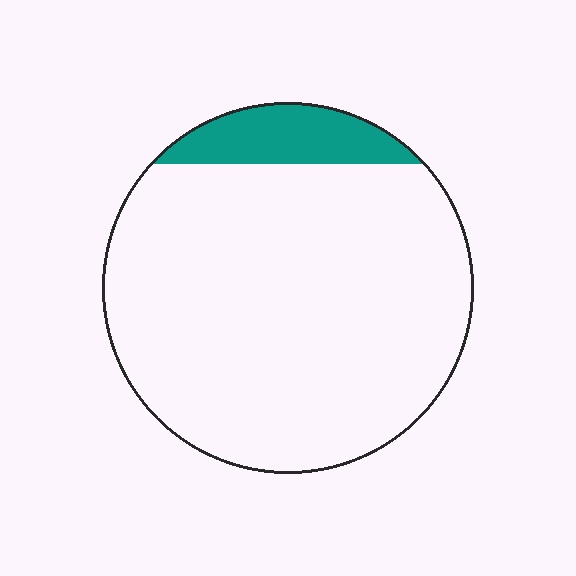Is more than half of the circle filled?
No.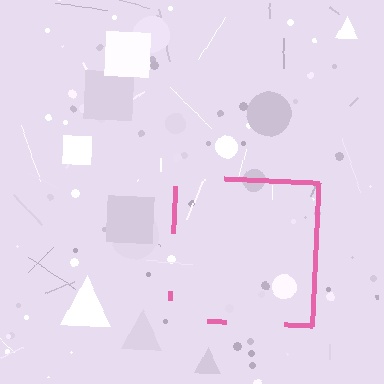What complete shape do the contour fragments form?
The contour fragments form a square.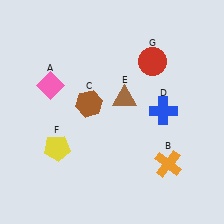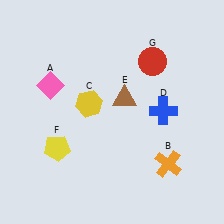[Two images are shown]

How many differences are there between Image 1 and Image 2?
There is 1 difference between the two images.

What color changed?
The hexagon (C) changed from brown in Image 1 to yellow in Image 2.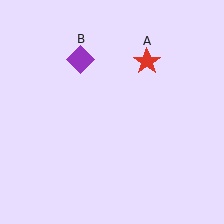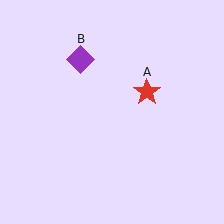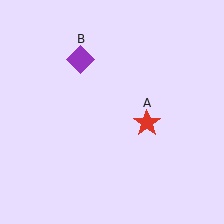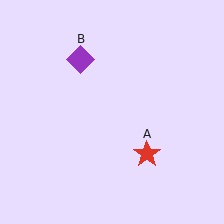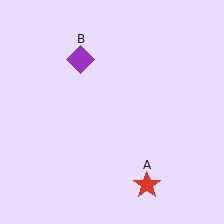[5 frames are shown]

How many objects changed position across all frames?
1 object changed position: red star (object A).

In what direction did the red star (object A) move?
The red star (object A) moved down.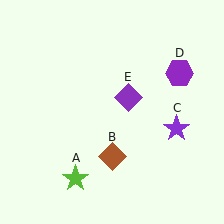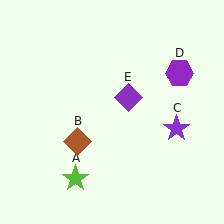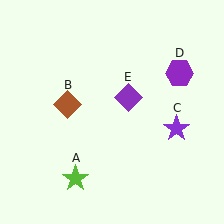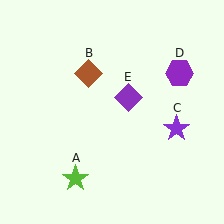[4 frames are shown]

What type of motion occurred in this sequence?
The brown diamond (object B) rotated clockwise around the center of the scene.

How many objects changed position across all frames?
1 object changed position: brown diamond (object B).